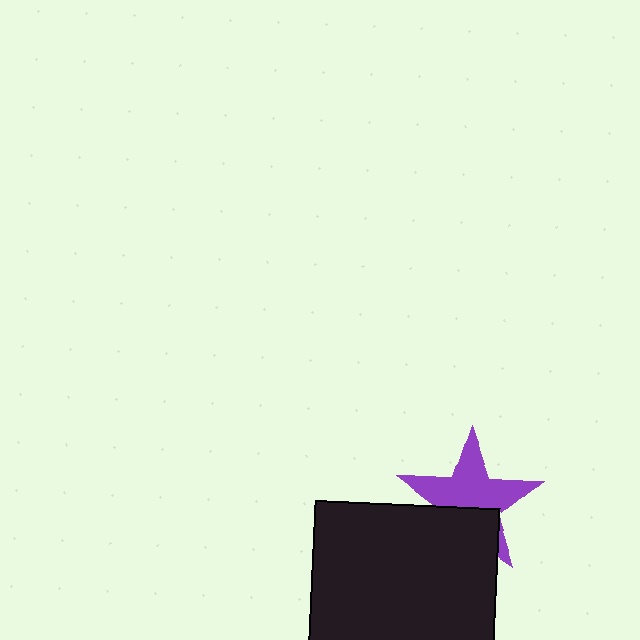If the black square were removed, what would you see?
You would see the complete purple star.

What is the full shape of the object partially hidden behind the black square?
The partially hidden object is a purple star.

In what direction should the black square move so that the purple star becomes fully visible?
The black square should move down. That is the shortest direction to clear the overlap and leave the purple star fully visible.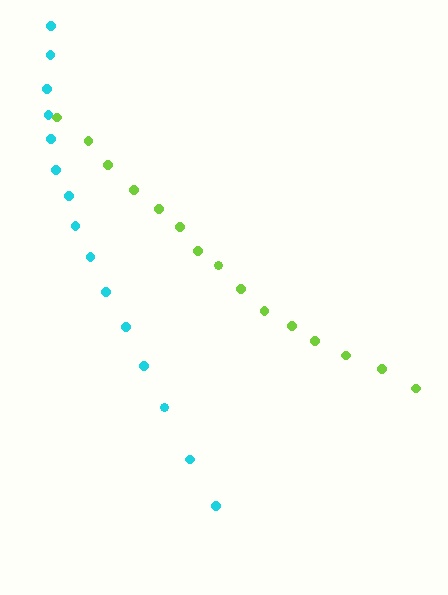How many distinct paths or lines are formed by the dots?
There are 2 distinct paths.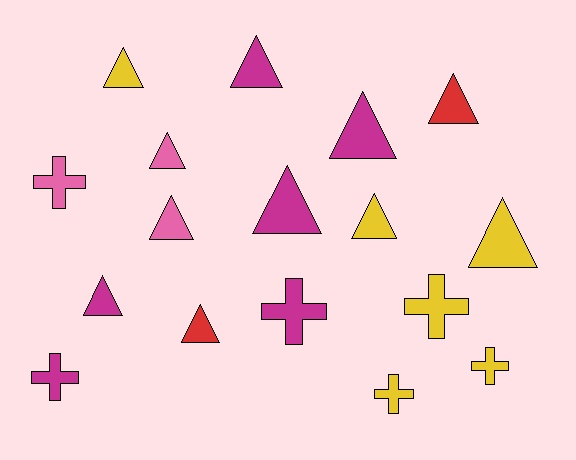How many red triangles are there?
There are 2 red triangles.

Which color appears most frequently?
Magenta, with 6 objects.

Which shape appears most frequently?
Triangle, with 11 objects.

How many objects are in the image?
There are 17 objects.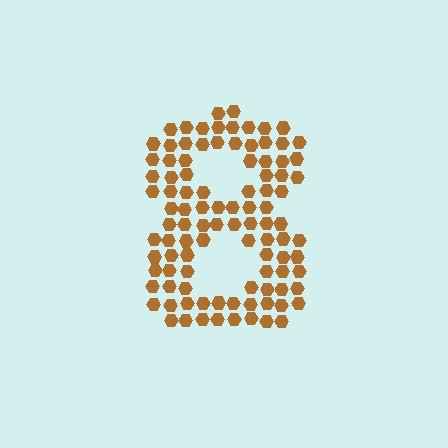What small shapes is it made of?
It is made of small hexagons.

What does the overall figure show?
The overall figure shows the digit 8.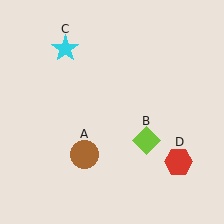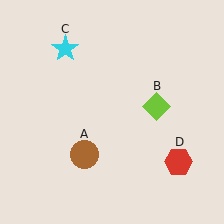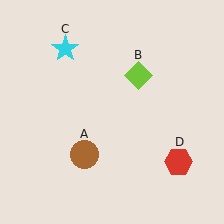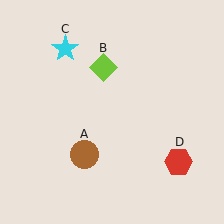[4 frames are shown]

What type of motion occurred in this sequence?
The lime diamond (object B) rotated counterclockwise around the center of the scene.